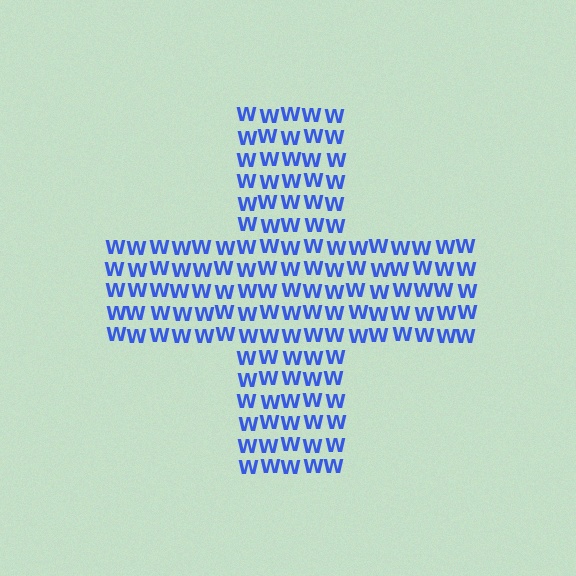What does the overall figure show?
The overall figure shows a cross.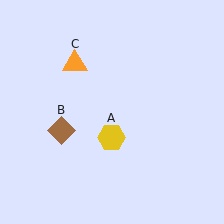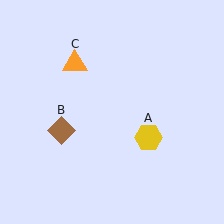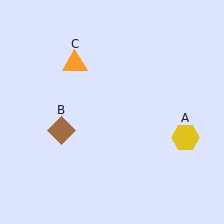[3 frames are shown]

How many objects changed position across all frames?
1 object changed position: yellow hexagon (object A).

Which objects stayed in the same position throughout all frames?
Brown diamond (object B) and orange triangle (object C) remained stationary.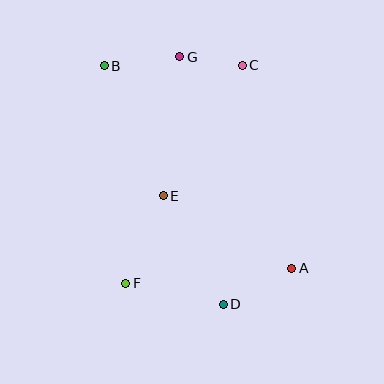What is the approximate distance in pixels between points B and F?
The distance between B and F is approximately 219 pixels.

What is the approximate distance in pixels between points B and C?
The distance between B and C is approximately 138 pixels.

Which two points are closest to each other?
Points C and G are closest to each other.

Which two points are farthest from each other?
Points A and B are farthest from each other.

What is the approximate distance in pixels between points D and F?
The distance between D and F is approximately 100 pixels.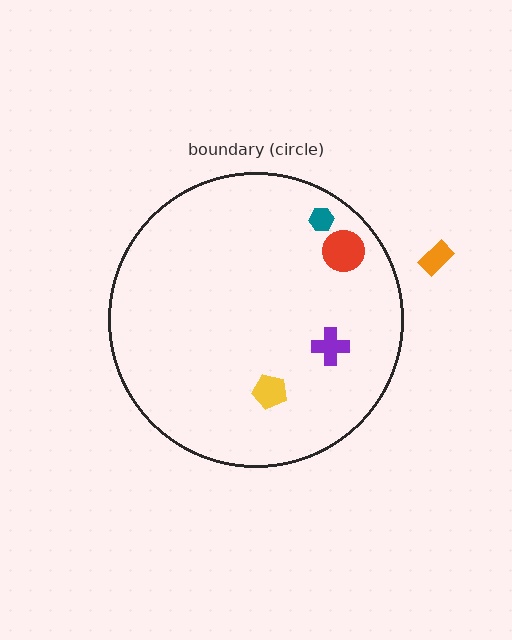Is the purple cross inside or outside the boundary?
Inside.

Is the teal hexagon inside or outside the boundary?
Inside.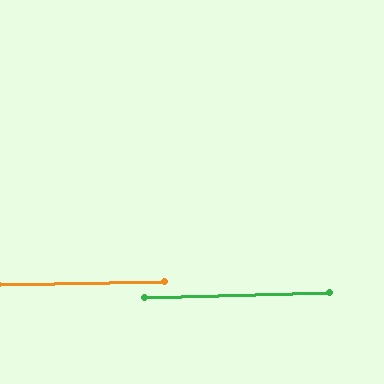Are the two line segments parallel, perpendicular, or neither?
Parallel — their directions differ by only 0.5°.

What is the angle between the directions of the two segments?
Approximately 0 degrees.